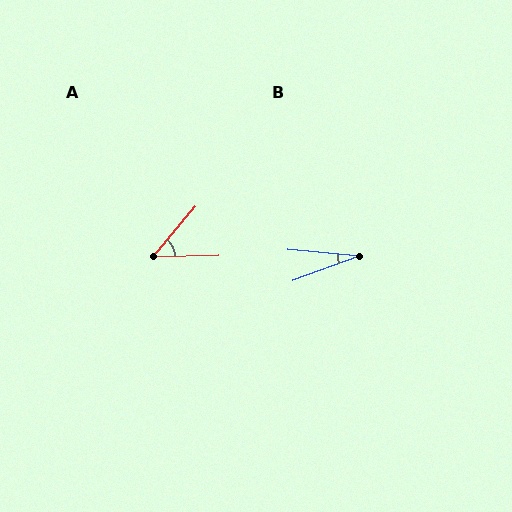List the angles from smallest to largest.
B (26°), A (48°).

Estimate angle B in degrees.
Approximately 26 degrees.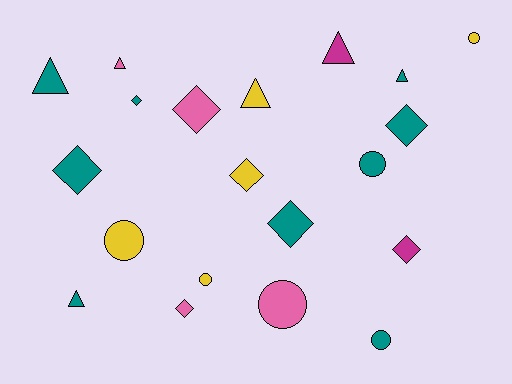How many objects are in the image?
There are 20 objects.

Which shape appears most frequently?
Diamond, with 8 objects.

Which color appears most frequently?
Teal, with 9 objects.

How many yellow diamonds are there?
There is 1 yellow diamond.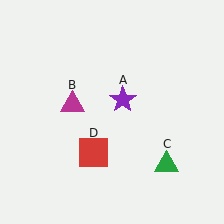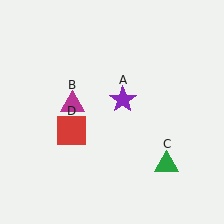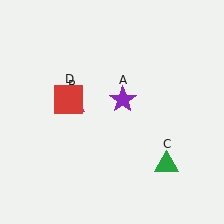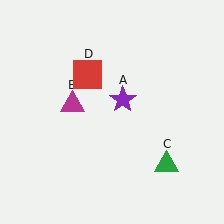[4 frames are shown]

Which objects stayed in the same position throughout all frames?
Purple star (object A) and magenta triangle (object B) and green triangle (object C) remained stationary.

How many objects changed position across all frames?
1 object changed position: red square (object D).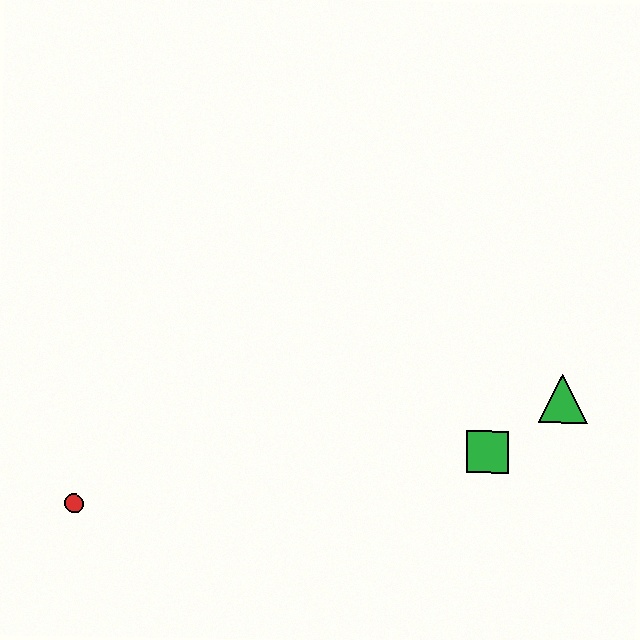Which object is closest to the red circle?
The green square is closest to the red circle.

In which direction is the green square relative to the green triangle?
The green square is to the left of the green triangle.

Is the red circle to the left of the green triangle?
Yes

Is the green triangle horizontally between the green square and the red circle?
No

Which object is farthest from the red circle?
The green triangle is farthest from the red circle.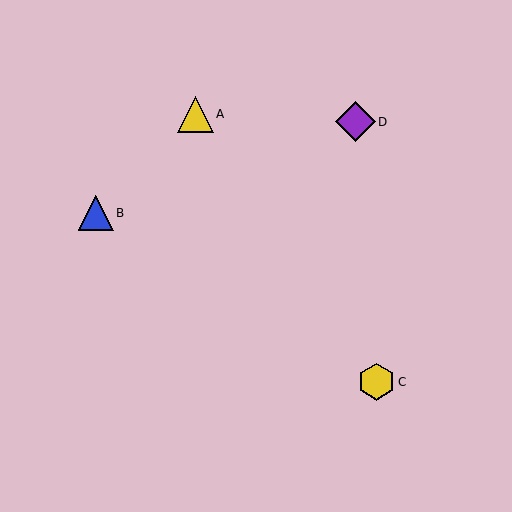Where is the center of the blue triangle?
The center of the blue triangle is at (96, 213).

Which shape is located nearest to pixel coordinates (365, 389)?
The yellow hexagon (labeled C) at (376, 382) is nearest to that location.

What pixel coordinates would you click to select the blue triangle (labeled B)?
Click at (96, 213) to select the blue triangle B.